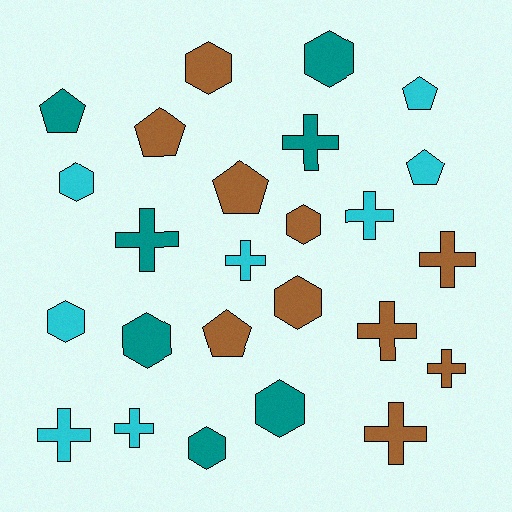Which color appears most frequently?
Brown, with 10 objects.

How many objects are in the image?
There are 25 objects.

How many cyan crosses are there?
There are 4 cyan crosses.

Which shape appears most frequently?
Cross, with 10 objects.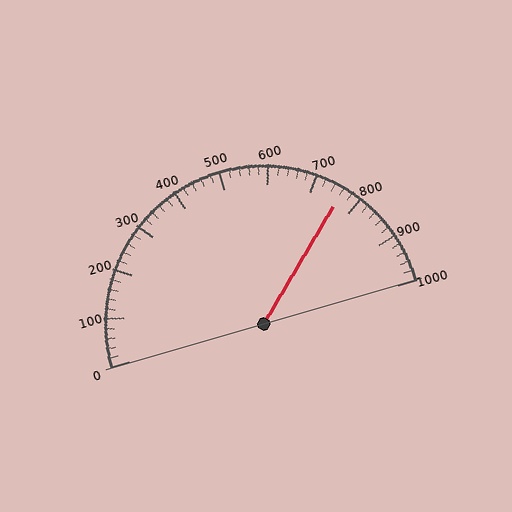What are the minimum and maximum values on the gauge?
The gauge ranges from 0 to 1000.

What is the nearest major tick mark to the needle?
The nearest major tick mark is 800.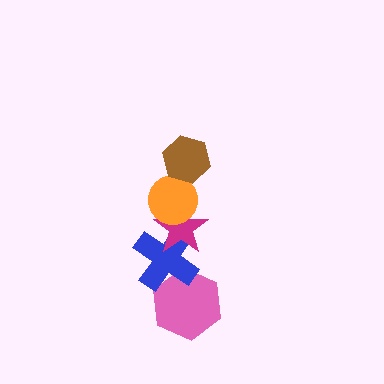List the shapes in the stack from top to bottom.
From top to bottom: the brown hexagon, the orange circle, the magenta star, the blue cross, the pink hexagon.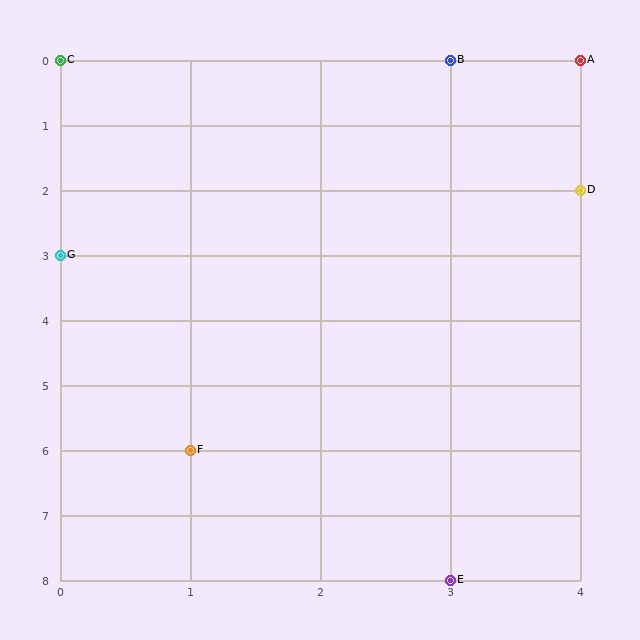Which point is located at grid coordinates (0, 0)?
Point C is at (0, 0).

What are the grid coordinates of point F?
Point F is at grid coordinates (1, 6).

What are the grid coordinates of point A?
Point A is at grid coordinates (4, 0).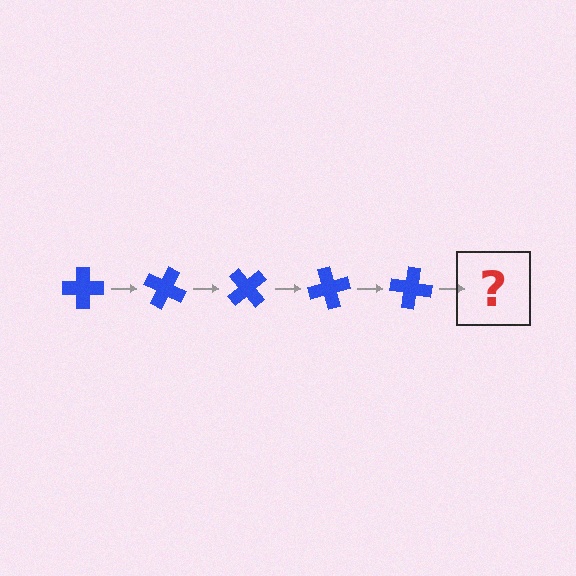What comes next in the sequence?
The next element should be a blue cross rotated 125 degrees.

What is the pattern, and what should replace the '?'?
The pattern is that the cross rotates 25 degrees each step. The '?' should be a blue cross rotated 125 degrees.